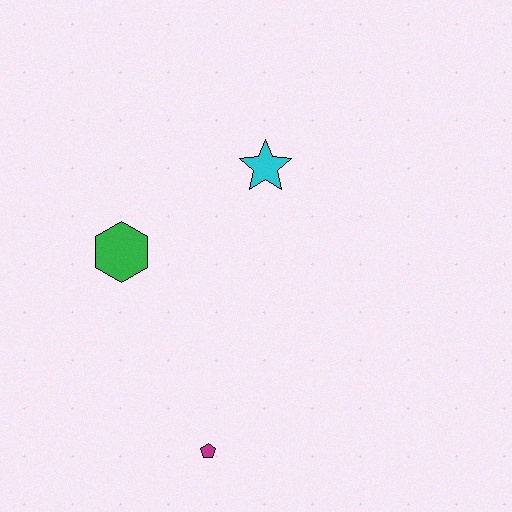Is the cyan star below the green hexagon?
No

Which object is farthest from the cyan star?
The magenta pentagon is farthest from the cyan star.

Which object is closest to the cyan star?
The green hexagon is closest to the cyan star.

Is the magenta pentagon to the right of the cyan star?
No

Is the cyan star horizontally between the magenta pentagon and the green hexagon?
No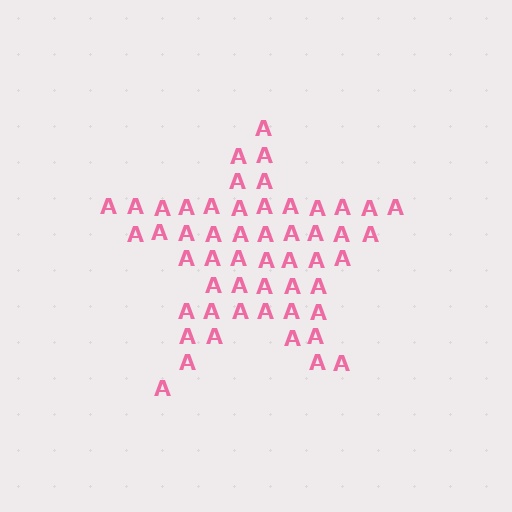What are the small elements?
The small elements are letter A's.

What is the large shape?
The large shape is a star.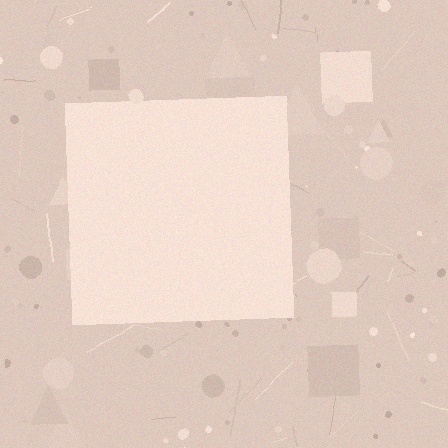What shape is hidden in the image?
A square is hidden in the image.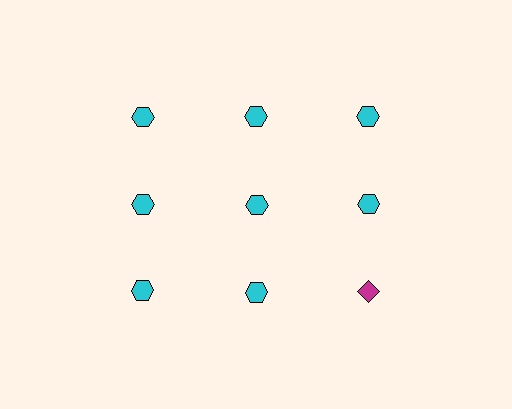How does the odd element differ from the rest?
It differs in both color (magenta instead of cyan) and shape (diamond instead of hexagon).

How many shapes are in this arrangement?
There are 9 shapes arranged in a grid pattern.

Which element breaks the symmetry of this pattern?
The magenta diamond in the third row, center column breaks the symmetry. All other shapes are cyan hexagons.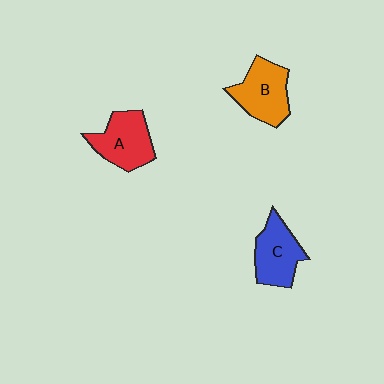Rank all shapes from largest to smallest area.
From largest to smallest: B (orange), A (red), C (blue).